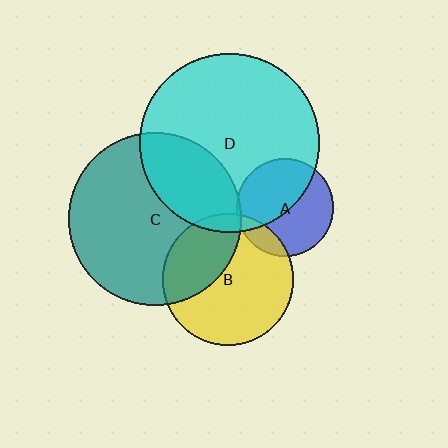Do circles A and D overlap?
Yes.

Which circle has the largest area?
Circle D (cyan).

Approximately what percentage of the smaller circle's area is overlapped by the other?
Approximately 50%.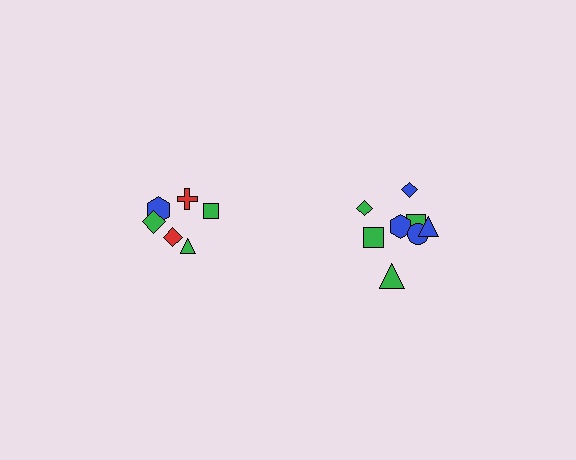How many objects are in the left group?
There are 6 objects.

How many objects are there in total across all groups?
There are 14 objects.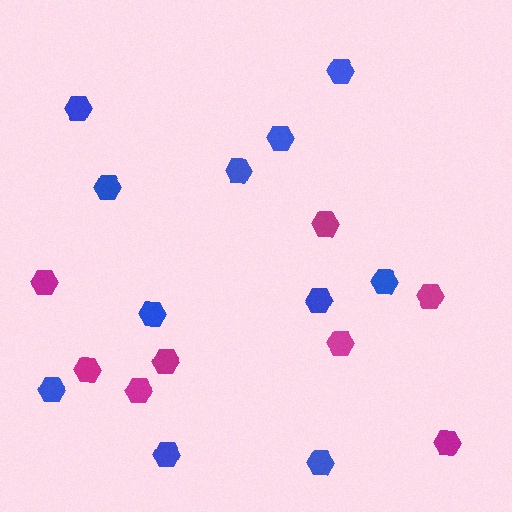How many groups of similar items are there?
There are 2 groups: one group of magenta hexagons (8) and one group of blue hexagons (11).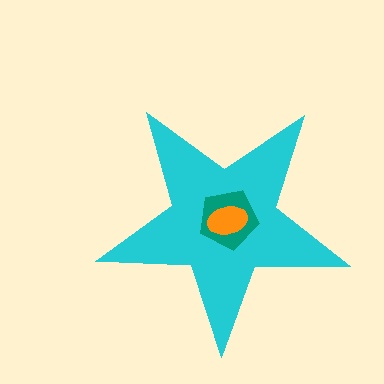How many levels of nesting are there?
3.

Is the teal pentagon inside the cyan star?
Yes.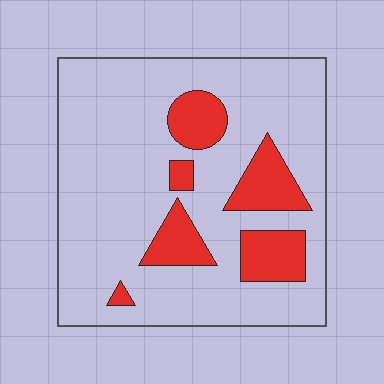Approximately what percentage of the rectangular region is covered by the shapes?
Approximately 20%.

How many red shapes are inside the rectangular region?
6.